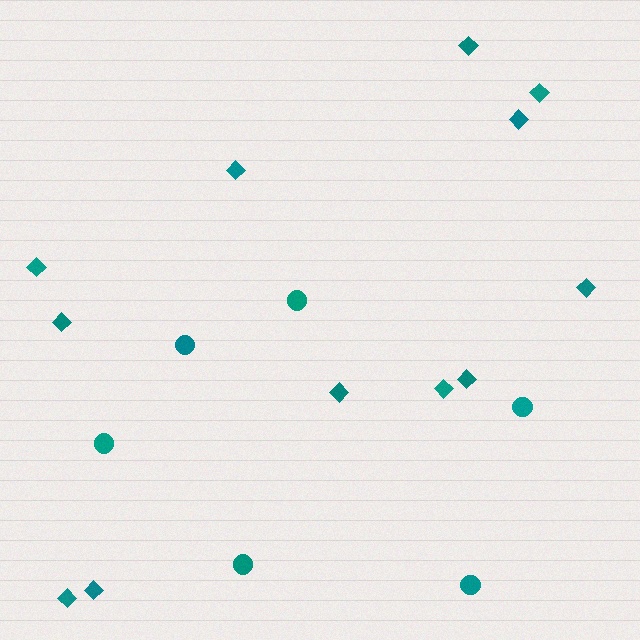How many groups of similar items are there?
There are 2 groups: one group of circles (6) and one group of diamonds (12).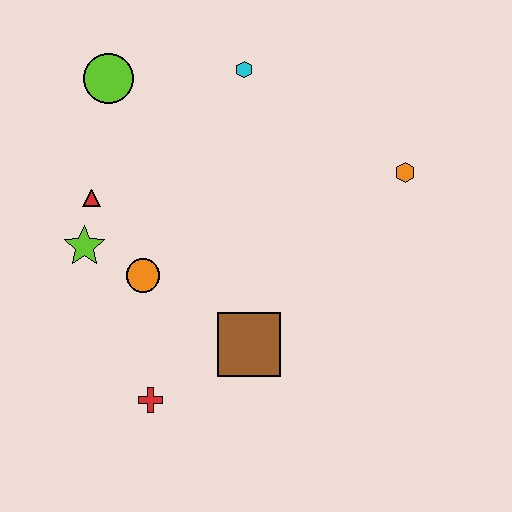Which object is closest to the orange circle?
The lime star is closest to the orange circle.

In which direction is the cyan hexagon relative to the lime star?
The cyan hexagon is above the lime star.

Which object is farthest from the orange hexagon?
The red cross is farthest from the orange hexagon.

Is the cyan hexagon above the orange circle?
Yes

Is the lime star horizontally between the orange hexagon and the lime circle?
No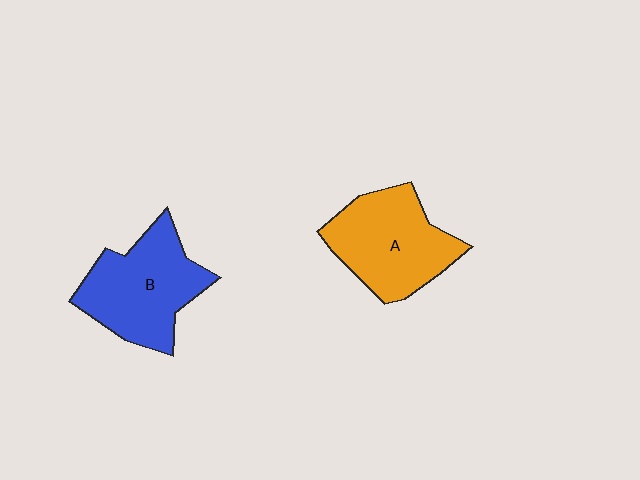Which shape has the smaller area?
Shape A (orange).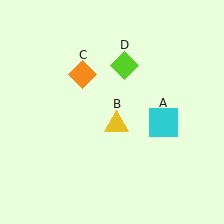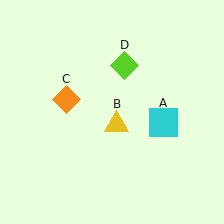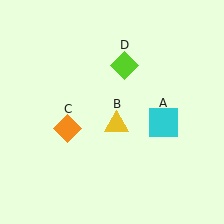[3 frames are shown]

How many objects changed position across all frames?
1 object changed position: orange diamond (object C).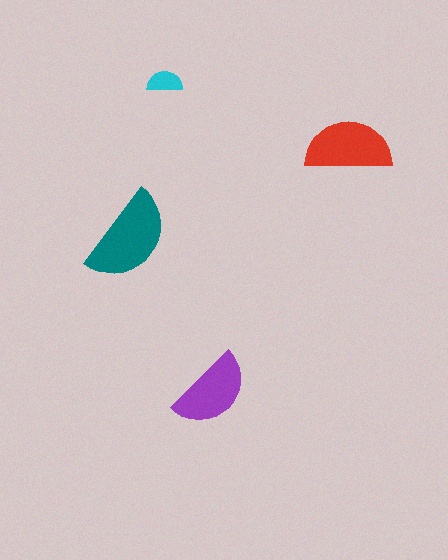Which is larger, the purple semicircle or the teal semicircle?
The teal one.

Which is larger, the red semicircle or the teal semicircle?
The teal one.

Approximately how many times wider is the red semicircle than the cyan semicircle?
About 2.5 times wider.